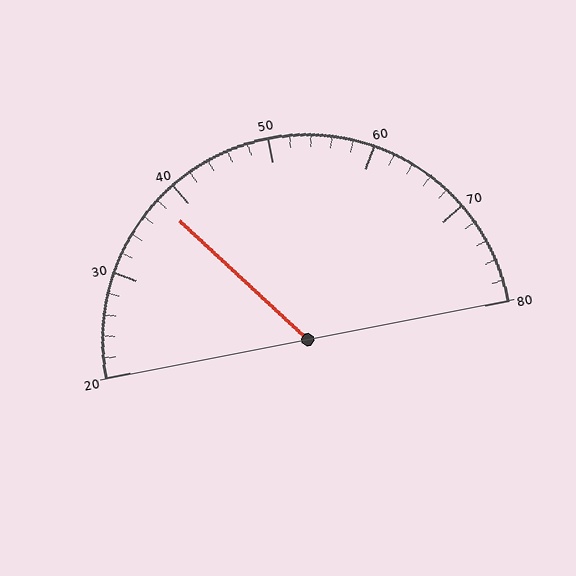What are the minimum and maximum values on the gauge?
The gauge ranges from 20 to 80.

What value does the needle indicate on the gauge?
The needle indicates approximately 38.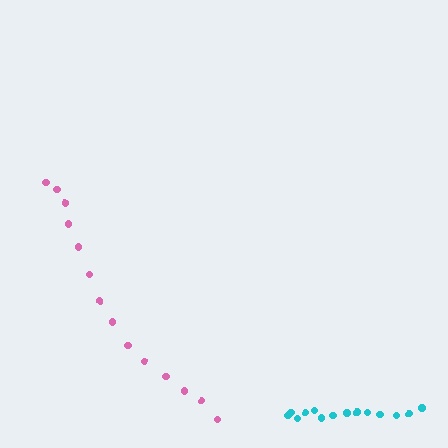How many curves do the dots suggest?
There are 2 distinct paths.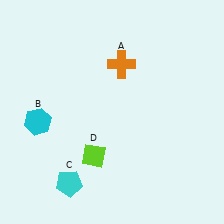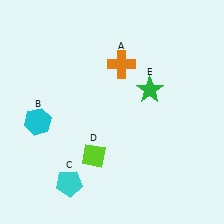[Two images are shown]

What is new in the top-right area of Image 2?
A green star (E) was added in the top-right area of Image 2.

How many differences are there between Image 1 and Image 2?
There is 1 difference between the two images.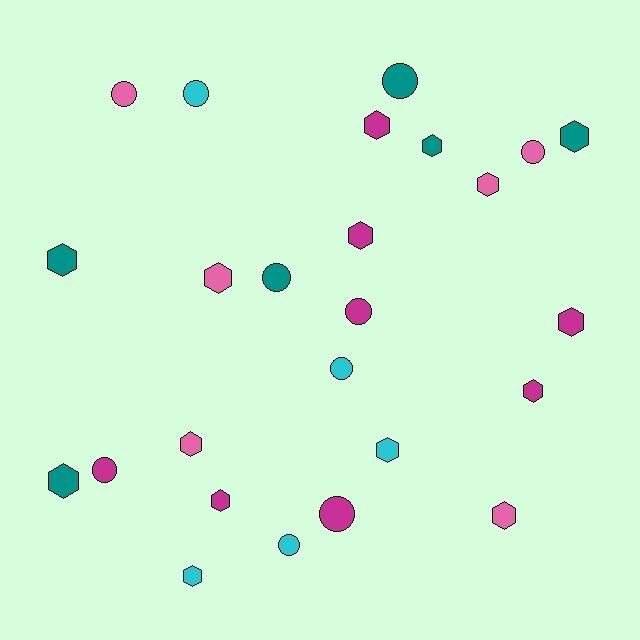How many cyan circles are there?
There are 3 cyan circles.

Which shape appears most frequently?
Hexagon, with 15 objects.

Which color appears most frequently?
Magenta, with 8 objects.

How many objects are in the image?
There are 25 objects.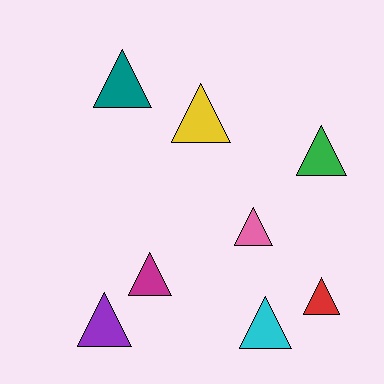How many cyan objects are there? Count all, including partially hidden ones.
There is 1 cyan object.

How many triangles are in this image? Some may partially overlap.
There are 8 triangles.